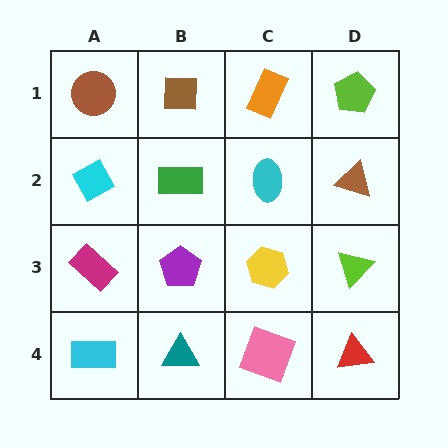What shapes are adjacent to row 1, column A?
A cyan diamond (row 2, column A), a brown square (row 1, column B).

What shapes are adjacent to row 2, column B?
A brown square (row 1, column B), a purple pentagon (row 3, column B), a cyan diamond (row 2, column A), a cyan ellipse (row 2, column C).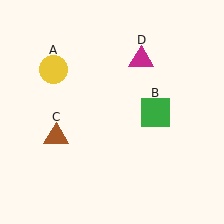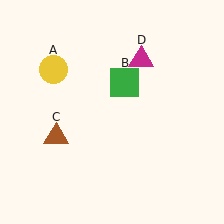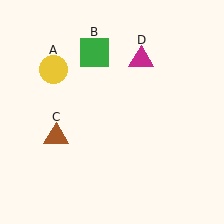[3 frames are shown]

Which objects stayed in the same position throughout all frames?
Yellow circle (object A) and brown triangle (object C) and magenta triangle (object D) remained stationary.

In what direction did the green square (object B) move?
The green square (object B) moved up and to the left.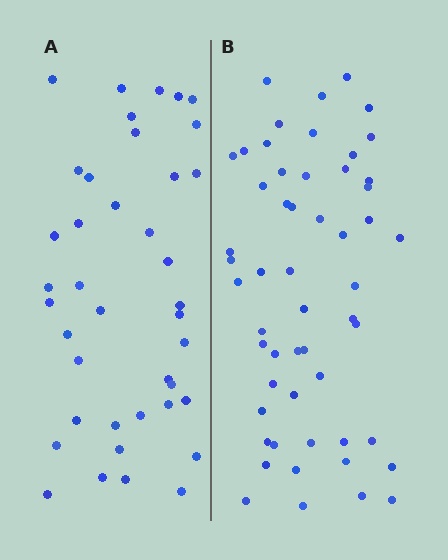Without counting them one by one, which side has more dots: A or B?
Region B (the right region) has more dots.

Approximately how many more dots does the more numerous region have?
Region B has approximately 15 more dots than region A.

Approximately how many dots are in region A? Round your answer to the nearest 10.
About 40 dots.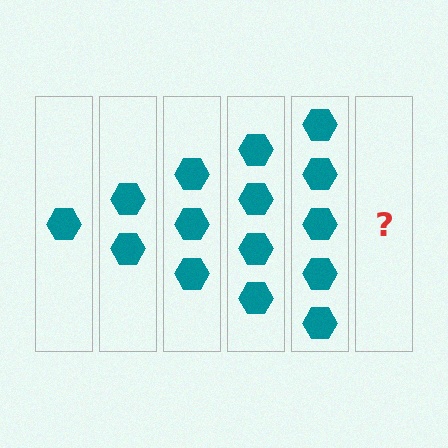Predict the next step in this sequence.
The next step is 6 hexagons.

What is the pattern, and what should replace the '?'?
The pattern is that each step adds one more hexagon. The '?' should be 6 hexagons.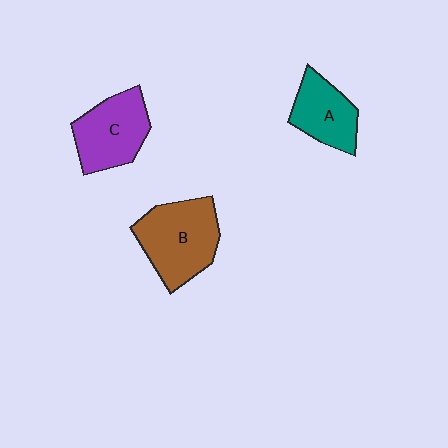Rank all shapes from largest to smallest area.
From largest to smallest: B (brown), C (purple), A (teal).